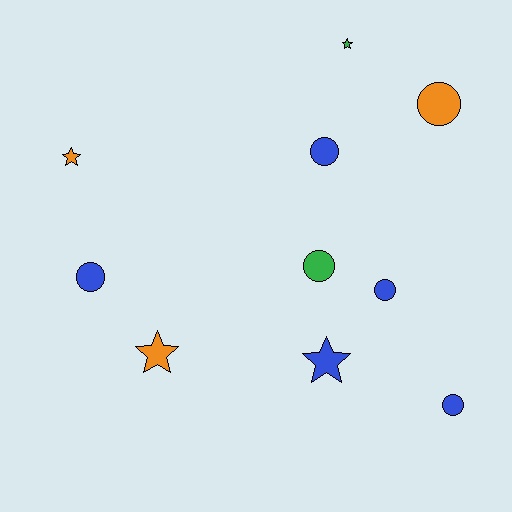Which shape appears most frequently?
Circle, with 6 objects.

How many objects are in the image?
There are 10 objects.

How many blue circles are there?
There are 4 blue circles.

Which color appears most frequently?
Blue, with 5 objects.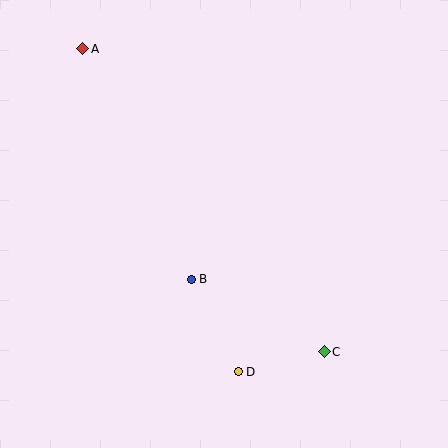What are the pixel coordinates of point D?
Point D is at (238, 372).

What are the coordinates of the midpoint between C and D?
The midpoint between C and D is at (281, 362).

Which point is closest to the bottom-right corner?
Point C is closest to the bottom-right corner.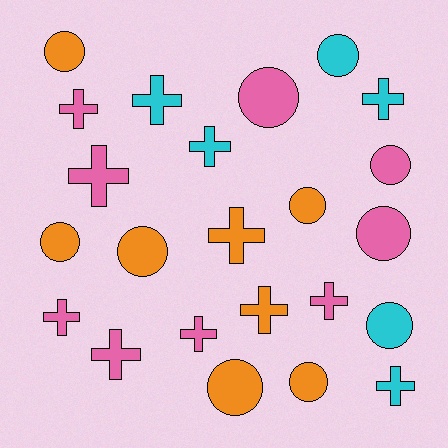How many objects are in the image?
There are 23 objects.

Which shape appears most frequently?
Cross, with 12 objects.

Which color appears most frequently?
Pink, with 9 objects.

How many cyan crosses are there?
There are 4 cyan crosses.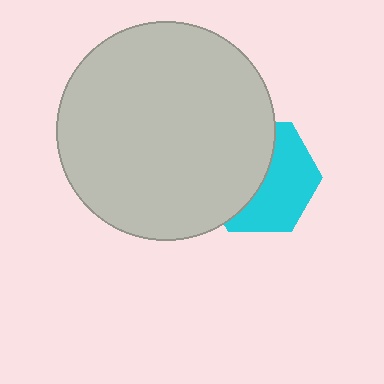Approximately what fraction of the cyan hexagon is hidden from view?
Roughly 50% of the cyan hexagon is hidden behind the light gray circle.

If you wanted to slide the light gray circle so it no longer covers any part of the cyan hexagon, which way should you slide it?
Slide it left — that is the most direct way to separate the two shapes.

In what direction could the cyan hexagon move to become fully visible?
The cyan hexagon could move right. That would shift it out from behind the light gray circle entirely.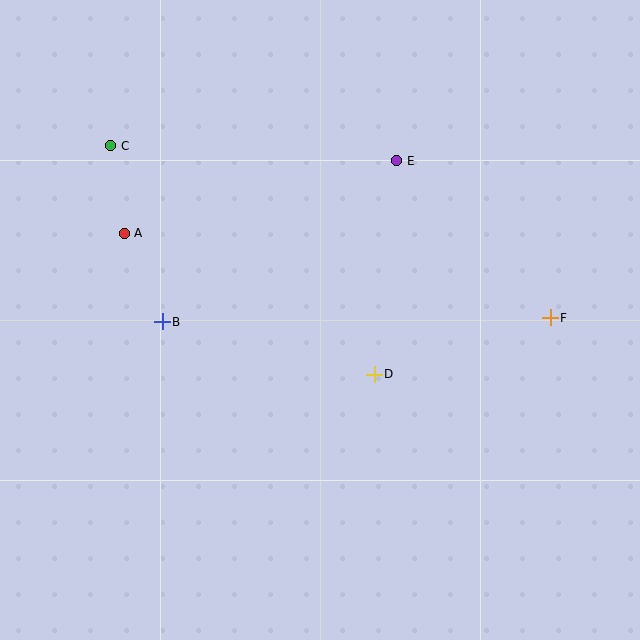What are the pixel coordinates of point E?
Point E is at (397, 161).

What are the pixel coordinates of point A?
Point A is at (124, 233).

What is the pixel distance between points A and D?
The distance between A and D is 287 pixels.